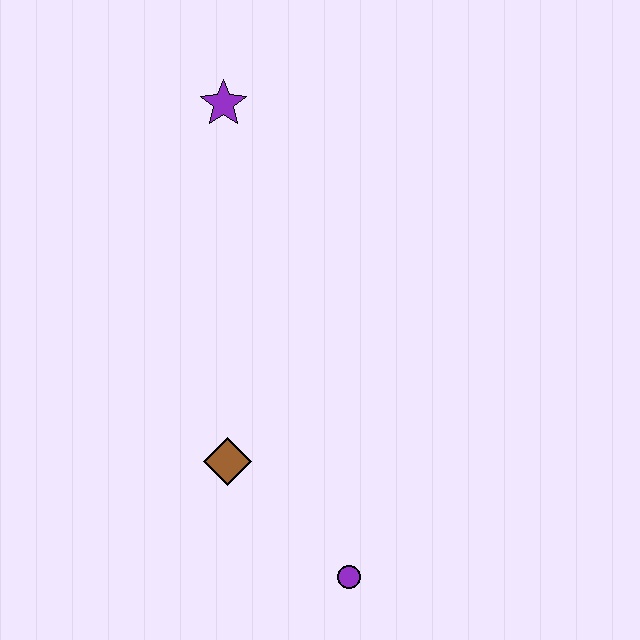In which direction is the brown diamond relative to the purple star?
The brown diamond is below the purple star.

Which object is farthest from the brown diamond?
The purple star is farthest from the brown diamond.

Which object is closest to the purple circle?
The brown diamond is closest to the purple circle.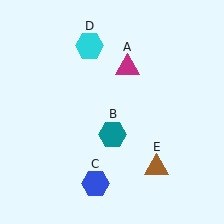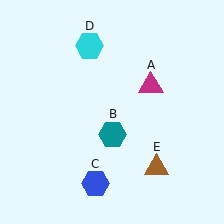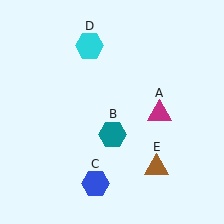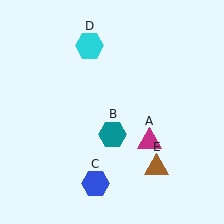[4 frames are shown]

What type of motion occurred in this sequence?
The magenta triangle (object A) rotated clockwise around the center of the scene.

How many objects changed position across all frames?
1 object changed position: magenta triangle (object A).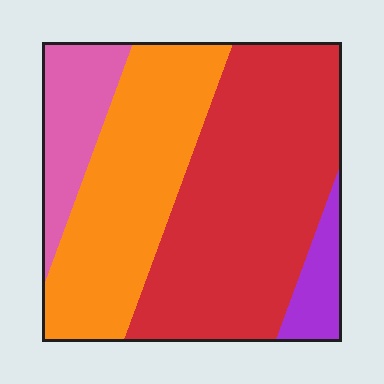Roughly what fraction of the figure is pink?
Pink covers 13% of the figure.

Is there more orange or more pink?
Orange.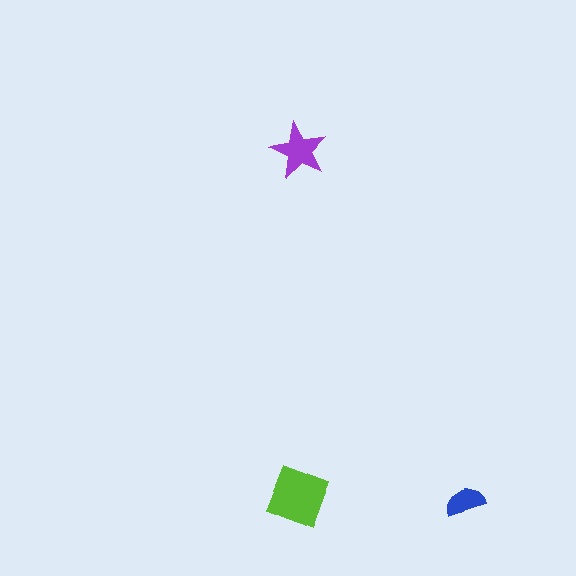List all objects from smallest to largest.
The blue semicircle, the purple star, the lime square.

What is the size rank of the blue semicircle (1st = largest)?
3rd.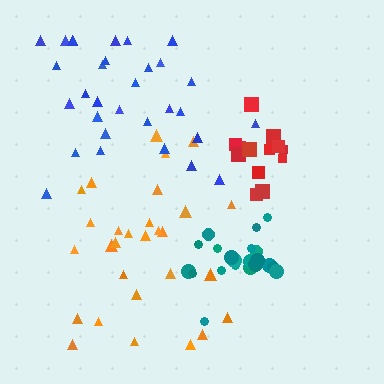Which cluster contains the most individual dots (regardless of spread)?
Blue (31).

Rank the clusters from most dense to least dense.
teal, red, orange, blue.